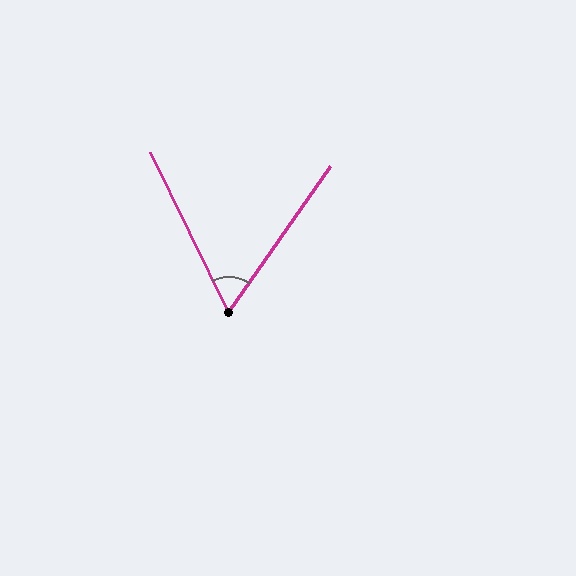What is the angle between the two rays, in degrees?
Approximately 61 degrees.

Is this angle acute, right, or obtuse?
It is acute.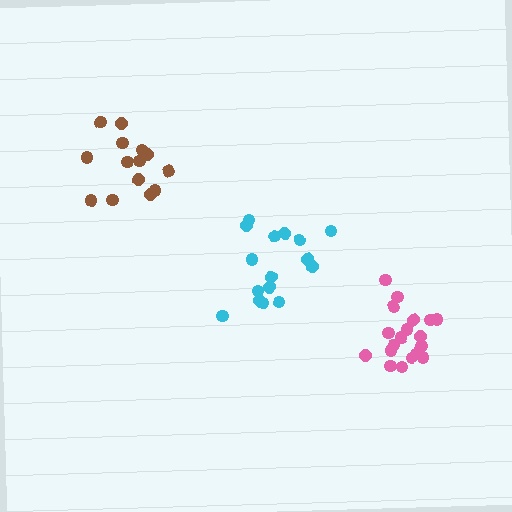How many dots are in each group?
Group 1: 16 dots, Group 2: 15 dots, Group 3: 19 dots (50 total).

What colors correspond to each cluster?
The clusters are colored: cyan, brown, pink.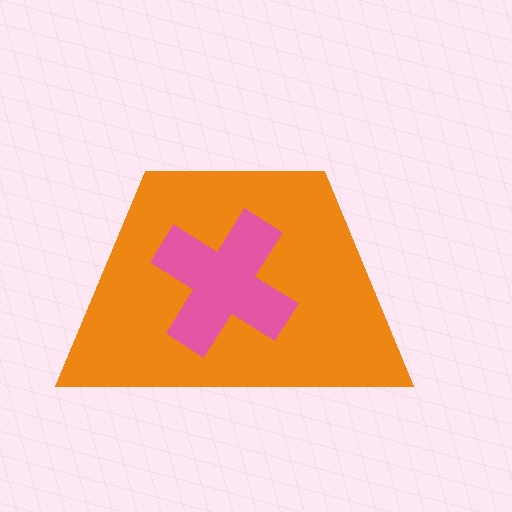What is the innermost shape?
The pink cross.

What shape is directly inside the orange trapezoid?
The pink cross.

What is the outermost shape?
The orange trapezoid.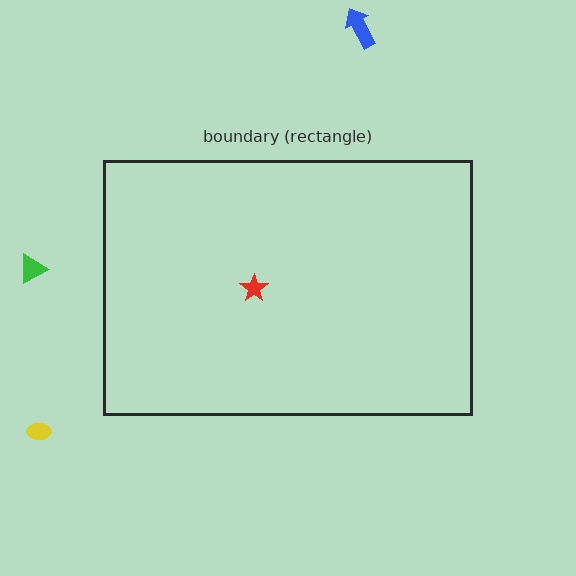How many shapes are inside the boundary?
1 inside, 3 outside.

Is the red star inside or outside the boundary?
Inside.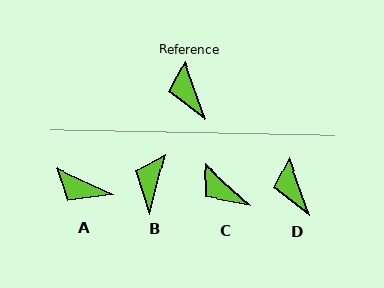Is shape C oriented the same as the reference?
No, it is off by about 28 degrees.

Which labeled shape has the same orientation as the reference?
D.